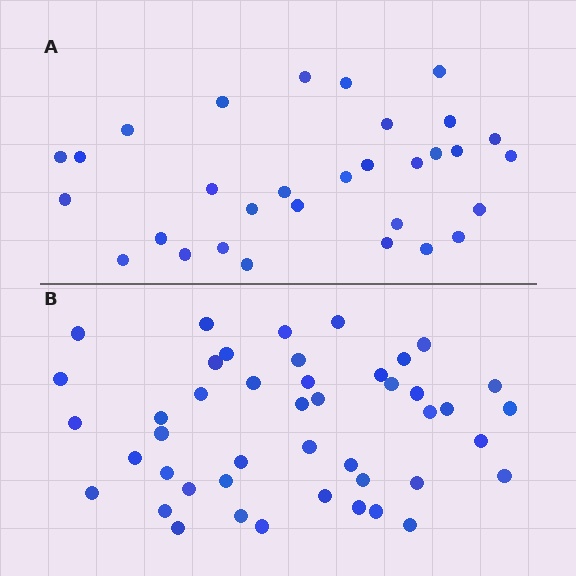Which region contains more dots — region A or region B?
Region B (the bottom region) has more dots.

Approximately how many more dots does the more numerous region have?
Region B has approximately 15 more dots than region A.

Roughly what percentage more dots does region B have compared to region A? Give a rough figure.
About 45% more.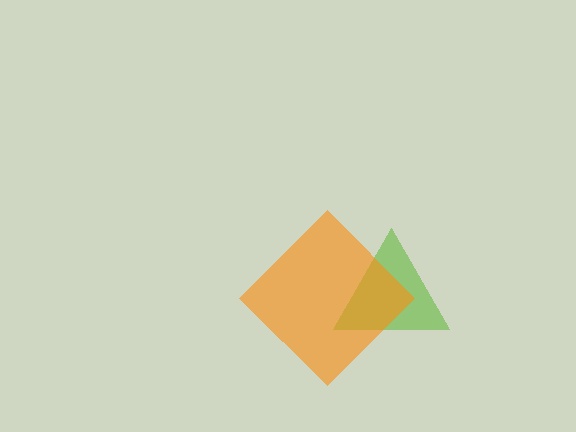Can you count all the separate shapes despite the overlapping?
Yes, there are 2 separate shapes.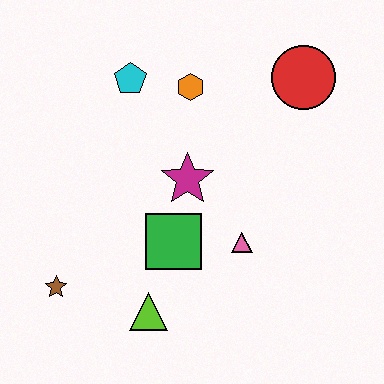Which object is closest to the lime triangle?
The green square is closest to the lime triangle.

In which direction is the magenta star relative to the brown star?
The magenta star is to the right of the brown star.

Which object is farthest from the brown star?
The red circle is farthest from the brown star.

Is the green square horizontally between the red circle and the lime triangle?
Yes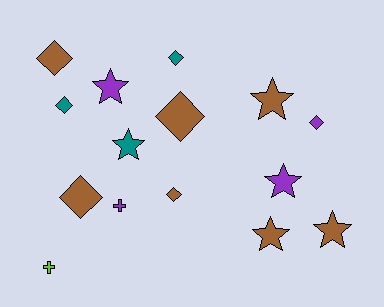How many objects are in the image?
There are 15 objects.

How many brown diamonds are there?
There are 4 brown diamonds.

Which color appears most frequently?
Brown, with 7 objects.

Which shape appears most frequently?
Diamond, with 7 objects.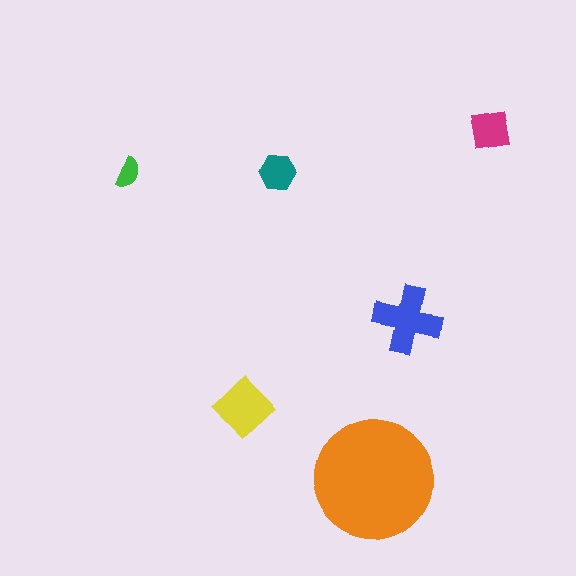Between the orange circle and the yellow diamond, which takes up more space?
The orange circle.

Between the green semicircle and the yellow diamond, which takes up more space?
The yellow diamond.